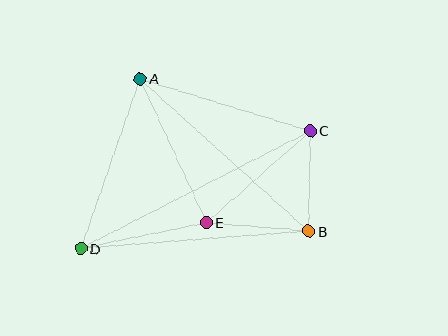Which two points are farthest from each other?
Points C and D are farthest from each other.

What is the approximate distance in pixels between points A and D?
The distance between A and D is approximately 179 pixels.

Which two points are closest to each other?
Points B and C are closest to each other.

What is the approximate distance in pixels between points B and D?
The distance between B and D is approximately 228 pixels.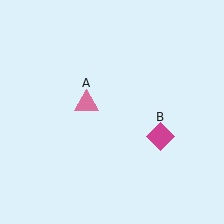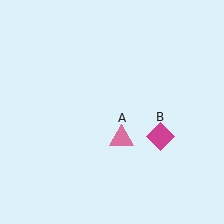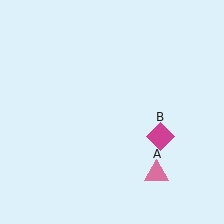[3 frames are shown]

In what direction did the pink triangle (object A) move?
The pink triangle (object A) moved down and to the right.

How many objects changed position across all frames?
1 object changed position: pink triangle (object A).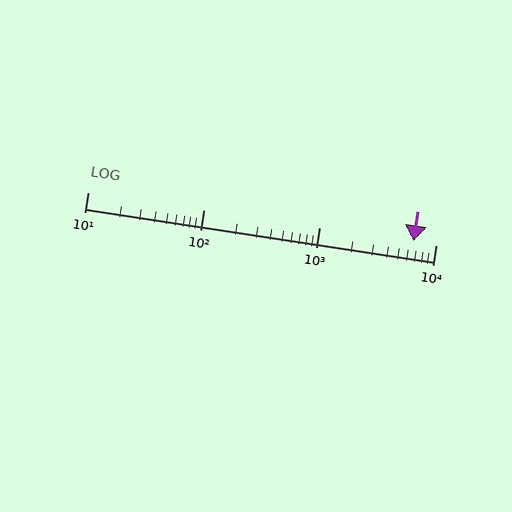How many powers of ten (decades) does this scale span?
The scale spans 3 decades, from 10 to 10000.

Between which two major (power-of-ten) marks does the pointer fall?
The pointer is between 1000 and 10000.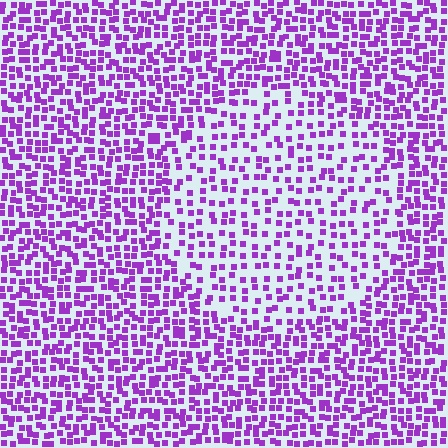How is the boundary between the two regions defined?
The boundary is defined by a change in element density (approximately 1.8x ratio). All elements are the same color, size, and shape.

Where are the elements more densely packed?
The elements are more densely packed outside the circle boundary.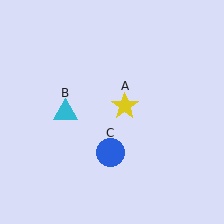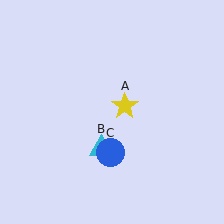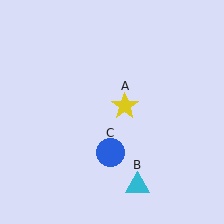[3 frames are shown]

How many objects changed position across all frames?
1 object changed position: cyan triangle (object B).